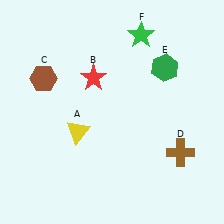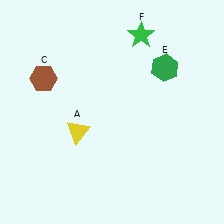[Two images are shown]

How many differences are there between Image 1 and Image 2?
There are 2 differences between the two images.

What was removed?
The brown cross (D), the red star (B) were removed in Image 2.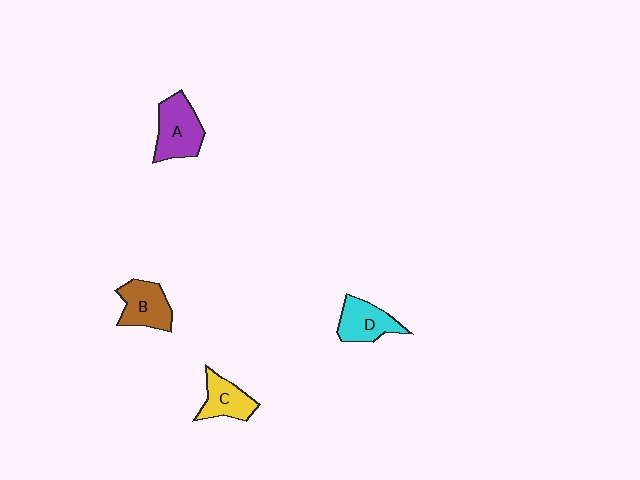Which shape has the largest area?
Shape A (purple).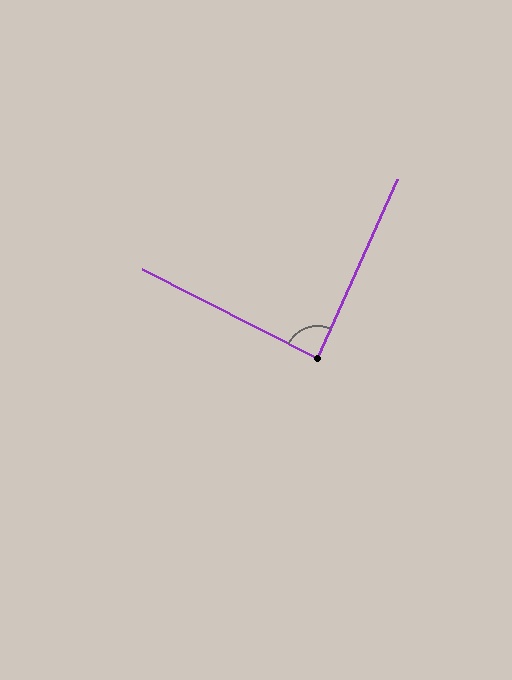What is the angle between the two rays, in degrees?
Approximately 87 degrees.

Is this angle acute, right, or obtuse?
It is approximately a right angle.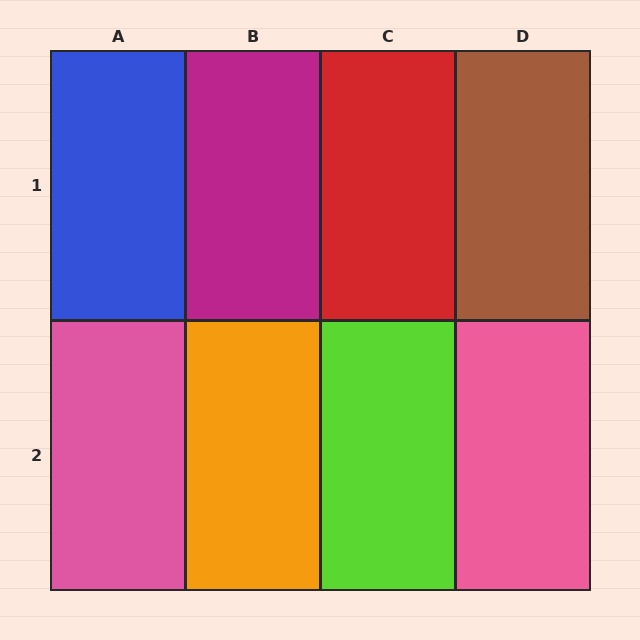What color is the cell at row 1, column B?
Magenta.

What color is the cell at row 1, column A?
Blue.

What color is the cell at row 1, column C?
Red.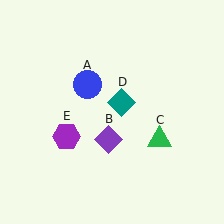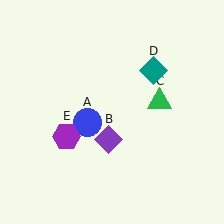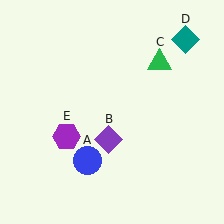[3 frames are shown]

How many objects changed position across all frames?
3 objects changed position: blue circle (object A), green triangle (object C), teal diamond (object D).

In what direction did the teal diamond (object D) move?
The teal diamond (object D) moved up and to the right.